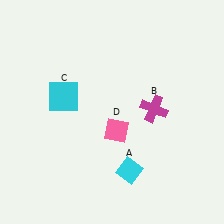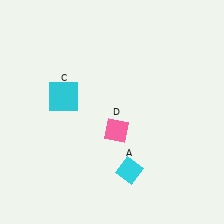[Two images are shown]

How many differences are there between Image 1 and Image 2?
There is 1 difference between the two images.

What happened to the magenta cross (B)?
The magenta cross (B) was removed in Image 2. It was in the top-right area of Image 1.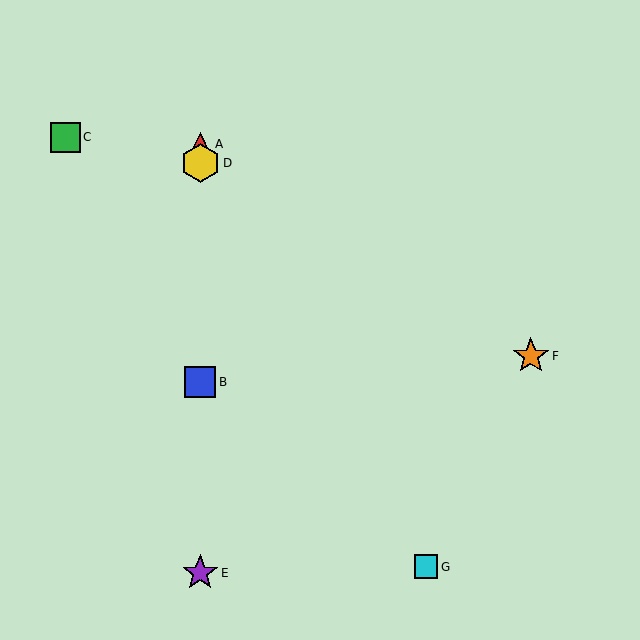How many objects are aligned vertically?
4 objects (A, B, D, E) are aligned vertically.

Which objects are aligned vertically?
Objects A, B, D, E are aligned vertically.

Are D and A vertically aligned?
Yes, both are at x≈200.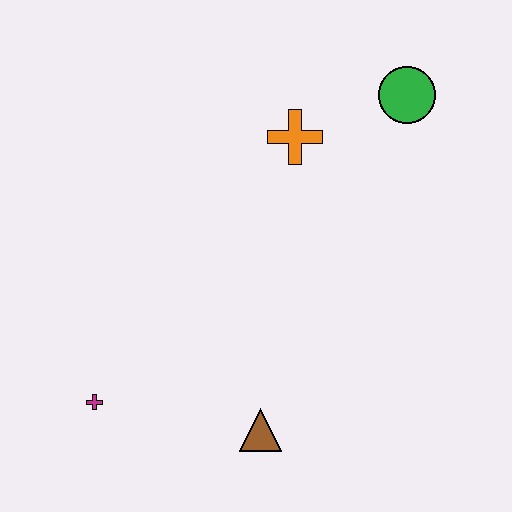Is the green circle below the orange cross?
No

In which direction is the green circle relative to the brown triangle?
The green circle is above the brown triangle.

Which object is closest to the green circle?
The orange cross is closest to the green circle.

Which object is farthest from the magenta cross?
The green circle is farthest from the magenta cross.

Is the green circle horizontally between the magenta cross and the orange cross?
No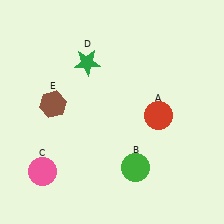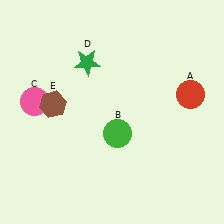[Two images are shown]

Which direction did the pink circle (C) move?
The pink circle (C) moved up.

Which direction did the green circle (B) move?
The green circle (B) moved up.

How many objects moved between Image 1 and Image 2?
3 objects moved between the two images.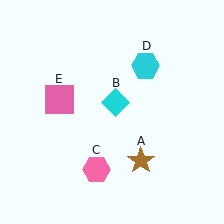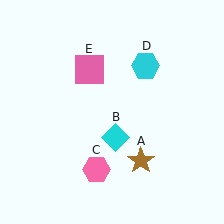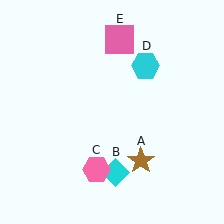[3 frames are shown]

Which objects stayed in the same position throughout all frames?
Brown star (object A) and pink hexagon (object C) and cyan hexagon (object D) remained stationary.